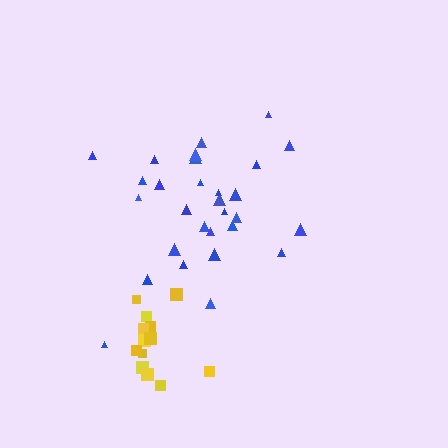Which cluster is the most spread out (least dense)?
Blue.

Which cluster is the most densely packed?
Yellow.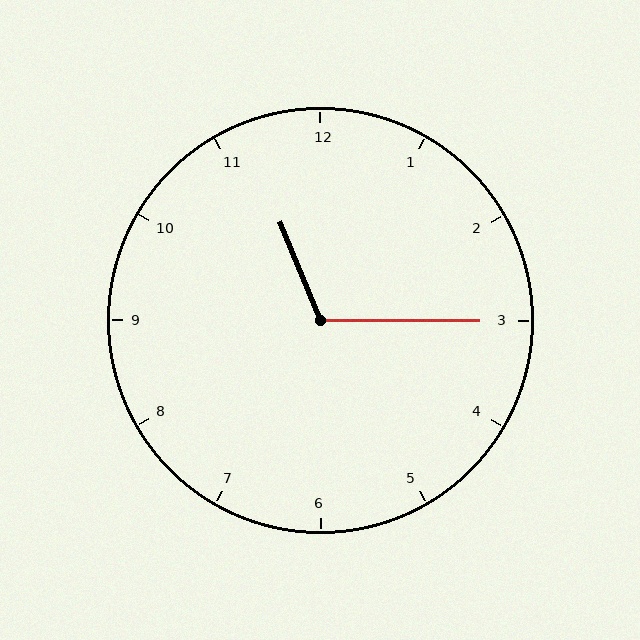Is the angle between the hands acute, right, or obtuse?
It is obtuse.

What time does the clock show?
11:15.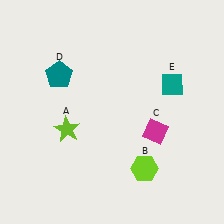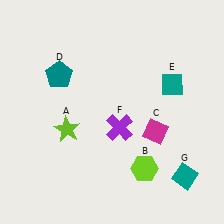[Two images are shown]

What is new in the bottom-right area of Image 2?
A purple cross (F) was added in the bottom-right area of Image 2.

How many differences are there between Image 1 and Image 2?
There are 2 differences between the two images.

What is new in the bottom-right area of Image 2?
A teal diamond (G) was added in the bottom-right area of Image 2.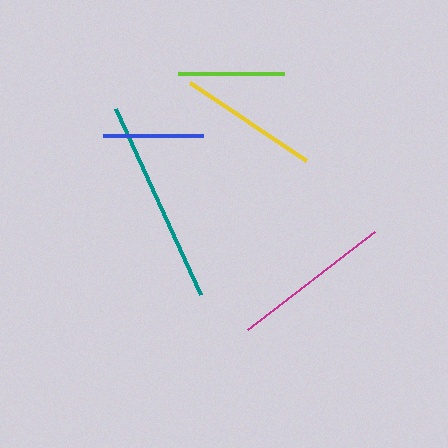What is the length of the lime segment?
The lime segment is approximately 106 pixels long.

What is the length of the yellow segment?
The yellow segment is approximately 140 pixels long.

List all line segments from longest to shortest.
From longest to shortest: teal, magenta, yellow, lime, blue.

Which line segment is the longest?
The teal line is the longest at approximately 204 pixels.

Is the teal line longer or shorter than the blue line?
The teal line is longer than the blue line.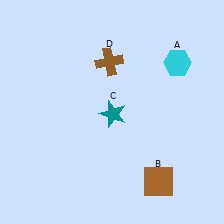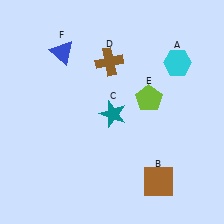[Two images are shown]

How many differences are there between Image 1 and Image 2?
There are 2 differences between the two images.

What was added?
A lime pentagon (E), a blue triangle (F) were added in Image 2.